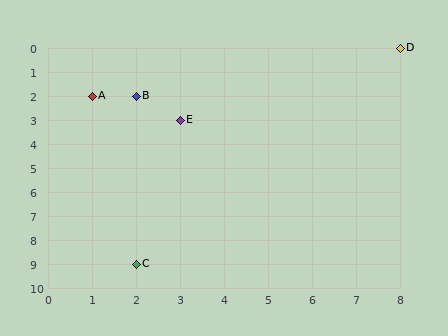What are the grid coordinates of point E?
Point E is at grid coordinates (3, 3).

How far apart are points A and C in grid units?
Points A and C are 1 column and 7 rows apart (about 7.1 grid units diagonally).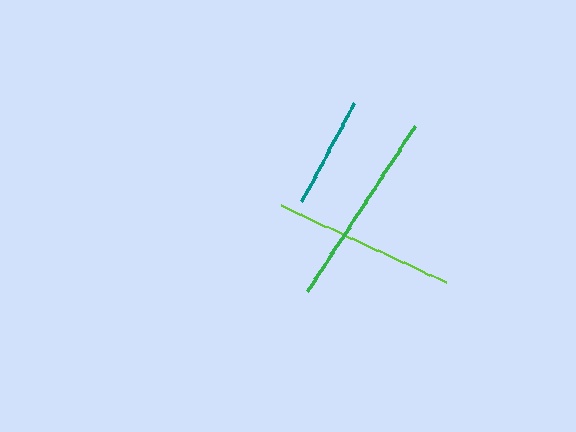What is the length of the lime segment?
The lime segment is approximately 183 pixels long.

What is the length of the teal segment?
The teal segment is approximately 111 pixels long.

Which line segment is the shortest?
The teal line is the shortest at approximately 111 pixels.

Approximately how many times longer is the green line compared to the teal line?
The green line is approximately 1.8 times the length of the teal line.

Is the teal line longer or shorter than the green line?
The green line is longer than the teal line.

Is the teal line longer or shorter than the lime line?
The lime line is longer than the teal line.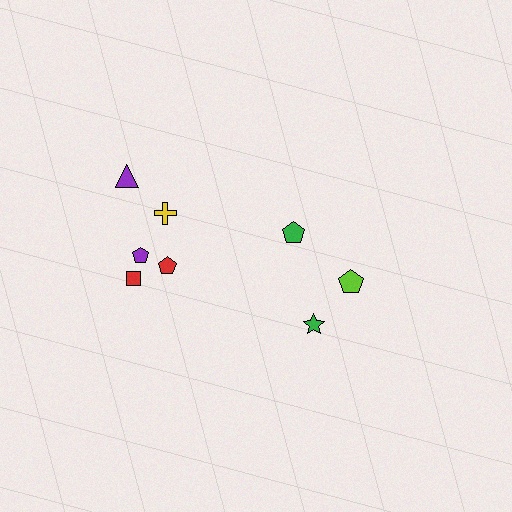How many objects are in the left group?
There are 5 objects.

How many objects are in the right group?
There are 3 objects.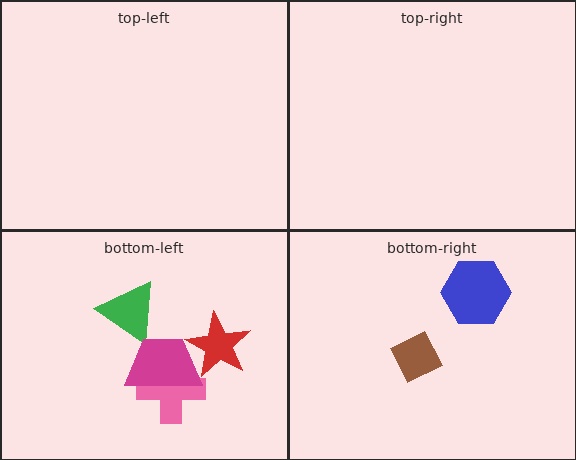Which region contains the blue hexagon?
The bottom-right region.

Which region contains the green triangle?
The bottom-left region.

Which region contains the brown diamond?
The bottom-right region.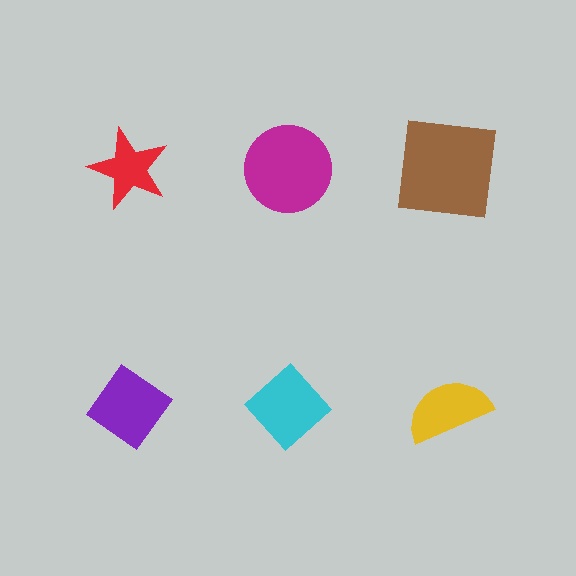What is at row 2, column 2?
A cyan diamond.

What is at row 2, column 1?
A purple diamond.